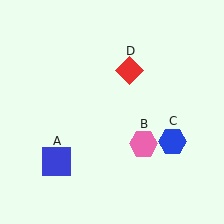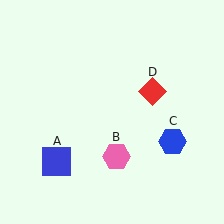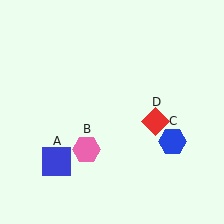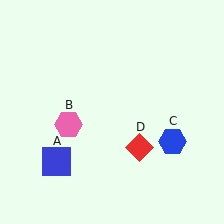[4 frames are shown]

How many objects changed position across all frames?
2 objects changed position: pink hexagon (object B), red diamond (object D).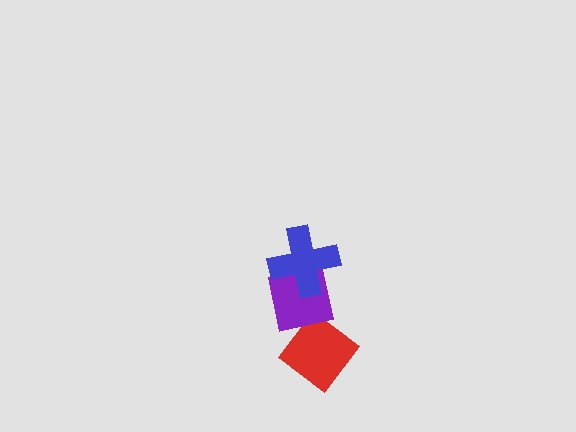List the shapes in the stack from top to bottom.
From top to bottom: the blue cross, the purple square, the red diamond.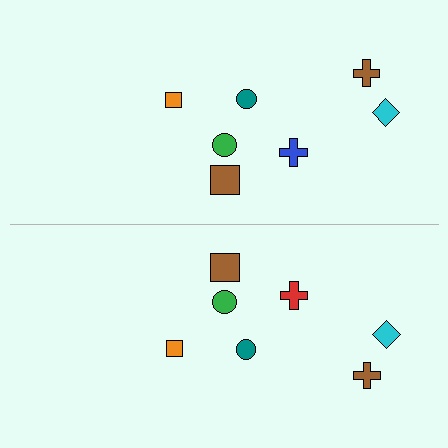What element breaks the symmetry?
The red cross on the bottom side breaks the symmetry — its mirror counterpart is blue.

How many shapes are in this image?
There are 14 shapes in this image.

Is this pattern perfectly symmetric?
No, the pattern is not perfectly symmetric. The red cross on the bottom side breaks the symmetry — its mirror counterpart is blue.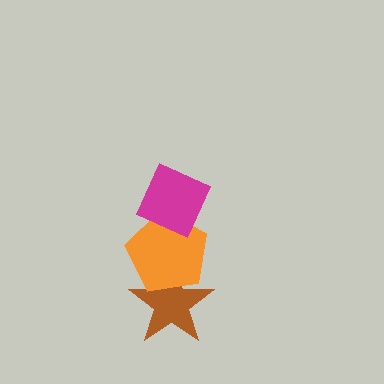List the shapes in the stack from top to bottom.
From top to bottom: the magenta diamond, the orange pentagon, the brown star.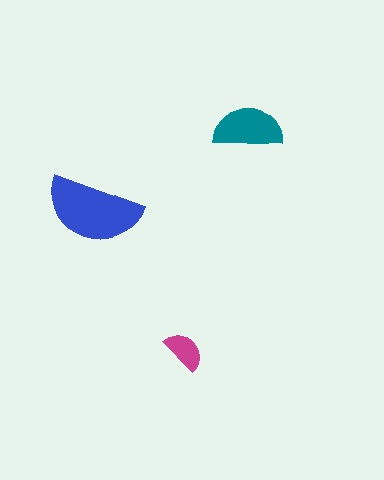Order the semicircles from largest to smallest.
the blue one, the teal one, the magenta one.